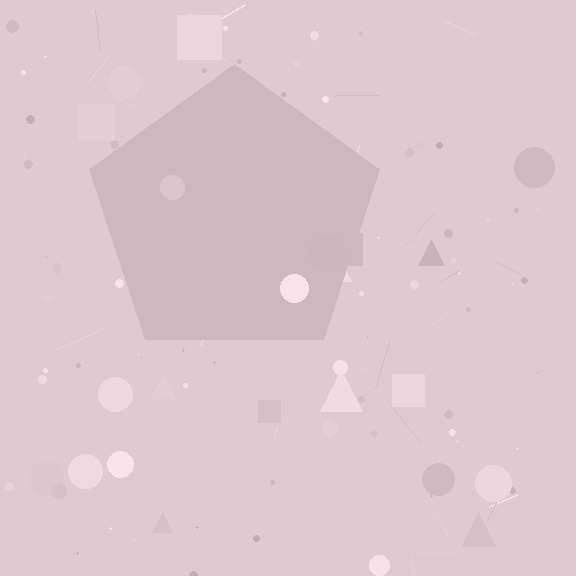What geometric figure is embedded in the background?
A pentagon is embedded in the background.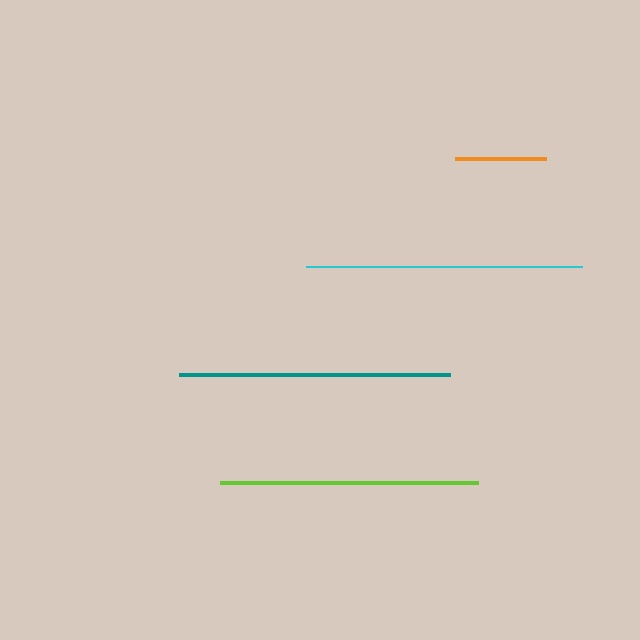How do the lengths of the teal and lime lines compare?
The teal and lime lines are approximately the same length.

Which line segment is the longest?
The cyan line is the longest at approximately 276 pixels.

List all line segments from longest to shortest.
From longest to shortest: cyan, teal, lime, orange.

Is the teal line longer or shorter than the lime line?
The teal line is longer than the lime line.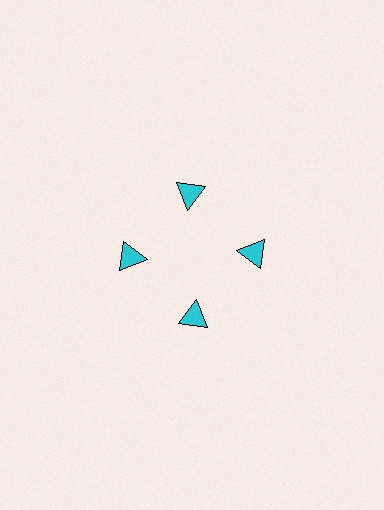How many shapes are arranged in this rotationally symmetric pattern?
There are 4 shapes, arranged in 4 groups of 1.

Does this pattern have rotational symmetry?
Yes, this pattern has 4-fold rotational symmetry. It looks the same after rotating 90 degrees around the center.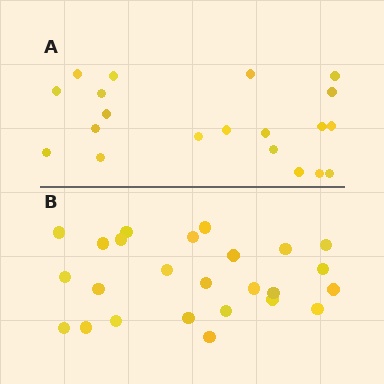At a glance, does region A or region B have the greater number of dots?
Region B (the bottom region) has more dots.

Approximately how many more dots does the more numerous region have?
Region B has about 5 more dots than region A.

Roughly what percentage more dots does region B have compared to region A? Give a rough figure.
About 25% more.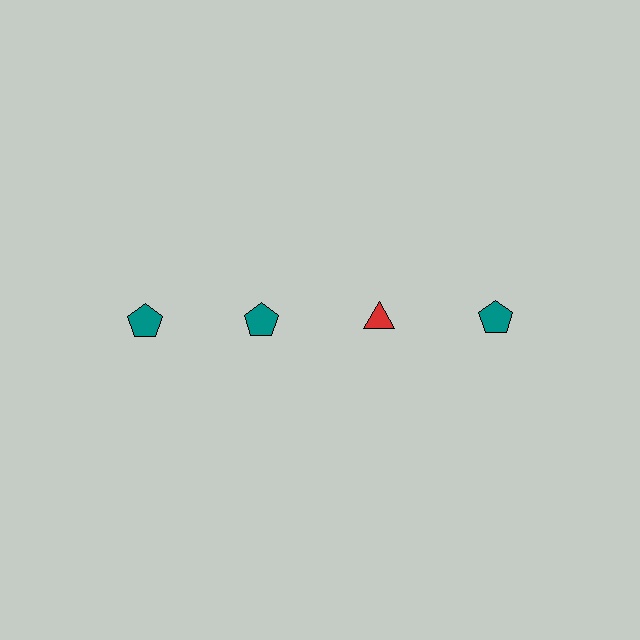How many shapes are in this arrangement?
There are 4 shapes arranged in a grid pattern.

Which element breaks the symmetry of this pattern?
The red triangle in the top row, center column breaks the symmetry. All other shapes are teal pentagons.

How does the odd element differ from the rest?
It differs in both color (red instead of teal) and shape (triangle instead of pentagon).